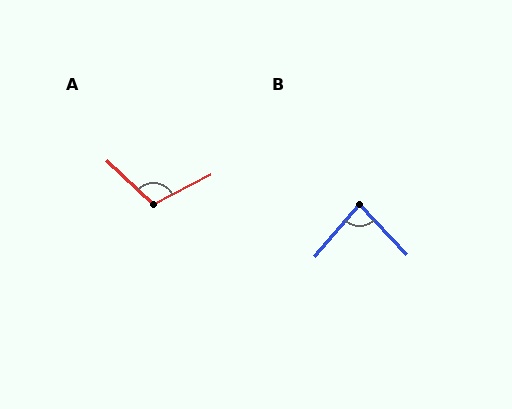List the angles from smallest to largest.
B (84°), A (109°).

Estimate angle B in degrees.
Approximately 84 degrees.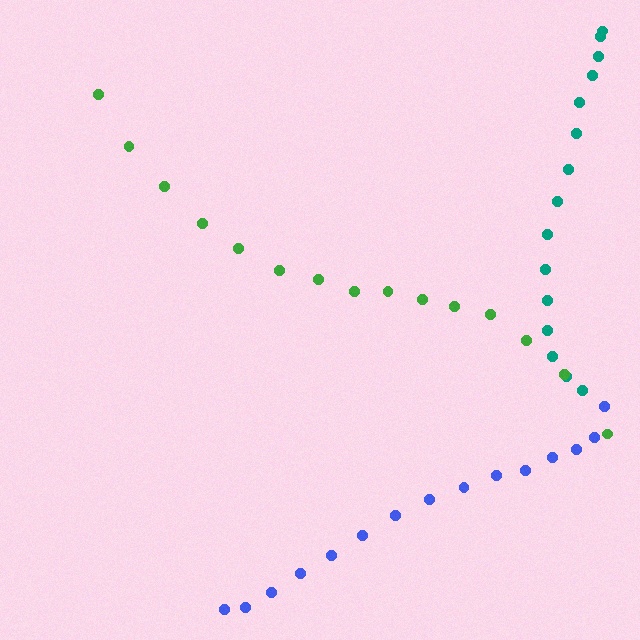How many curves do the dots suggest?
There are 3 distinct paths.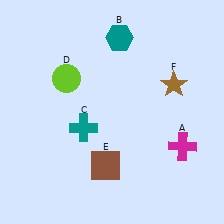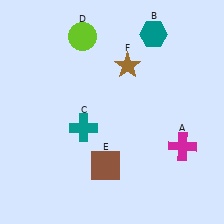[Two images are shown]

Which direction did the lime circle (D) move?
The lime circle (D) moved up.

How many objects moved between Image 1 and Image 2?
3 objects moved between the two images.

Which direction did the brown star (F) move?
The brown star (F) moved left.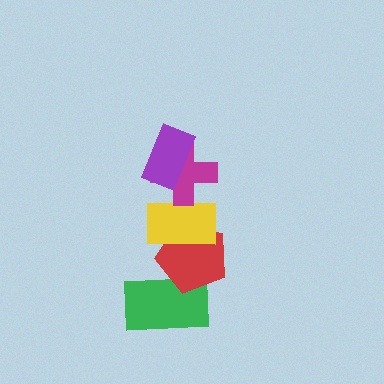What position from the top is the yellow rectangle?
The yellow rectangle is 3rd from the top.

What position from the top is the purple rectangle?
The purple rectangle is 1st from the top.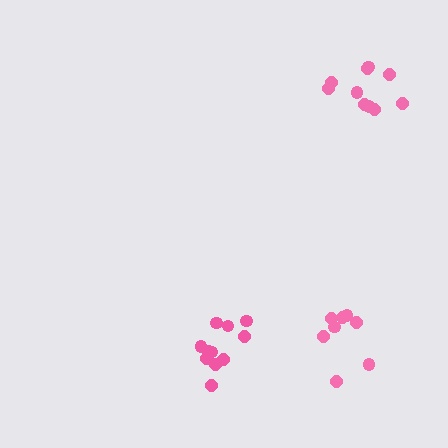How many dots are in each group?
Group 1: 11 dots, Group 2: 10 dots, Group 3: 8 dots (29 total).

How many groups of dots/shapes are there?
There are 3 groups.